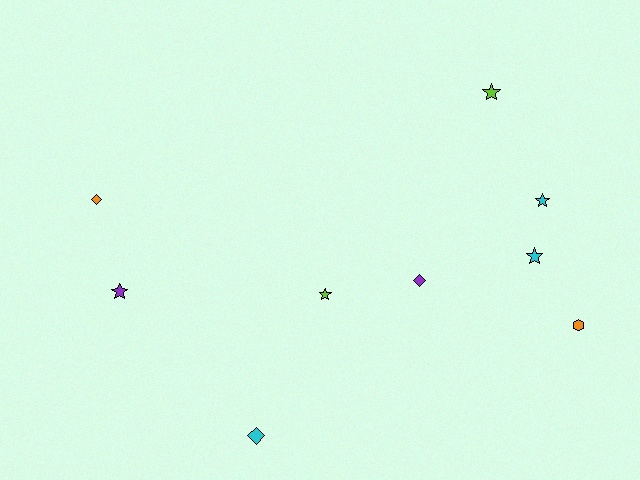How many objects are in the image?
There are 9 objects.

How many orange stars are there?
There are no orange stars.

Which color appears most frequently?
Cyan, with 3 objects.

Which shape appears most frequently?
Star, with 5 objects.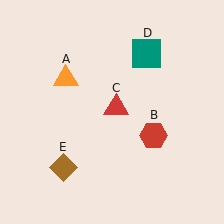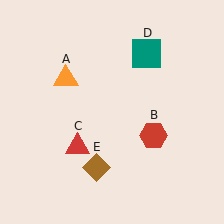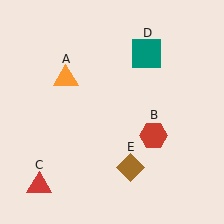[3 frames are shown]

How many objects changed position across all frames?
2 objects changed position: red triangle (object C), brown diamond (object E).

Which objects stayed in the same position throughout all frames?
Orange triangle (object A) and red hexagon (object B) and teal square (object D) remained stationary.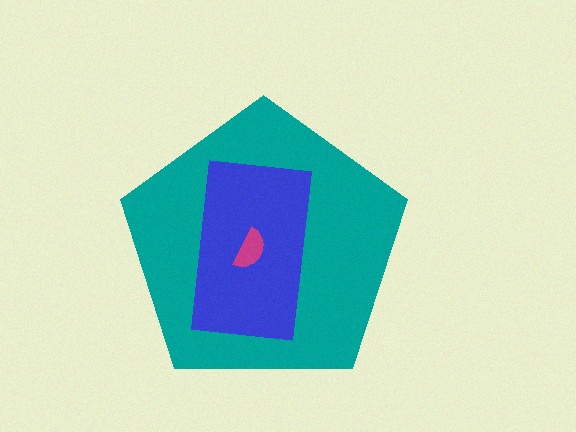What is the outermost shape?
The teal pentagon.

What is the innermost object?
The magenta semicircle.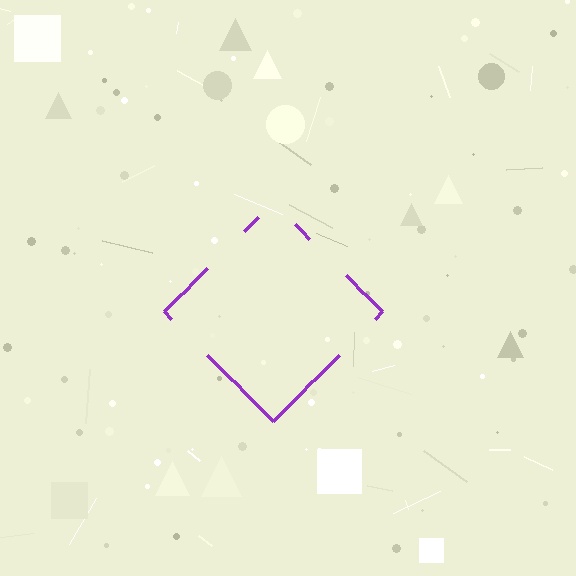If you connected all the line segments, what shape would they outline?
They would outline a diamond.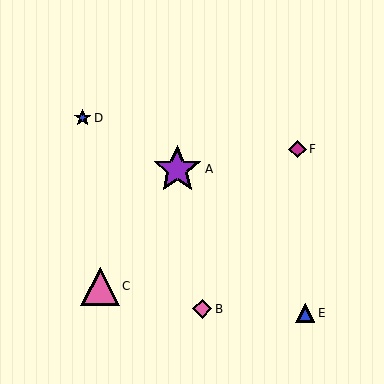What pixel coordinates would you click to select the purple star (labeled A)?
Click at (177, 169) to select the purple star A.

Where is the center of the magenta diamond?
The center of the magenta diamond is at (297, 149).